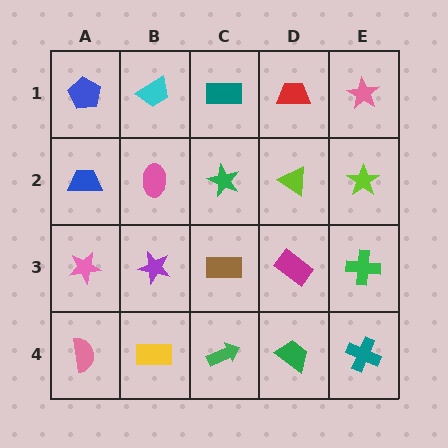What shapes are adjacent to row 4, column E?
A green cross (row 3, column E), a green trapezoid (row 4, column D).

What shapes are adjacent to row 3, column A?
A blue trapezoid (row 2, column A), a pink semicircle (row 4, column A), a purple star (row 3, column B).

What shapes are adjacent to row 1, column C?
A green star (row 2, column C), a cyan trapezoid (row 1, column B), a red trapezoid (row 1, column D).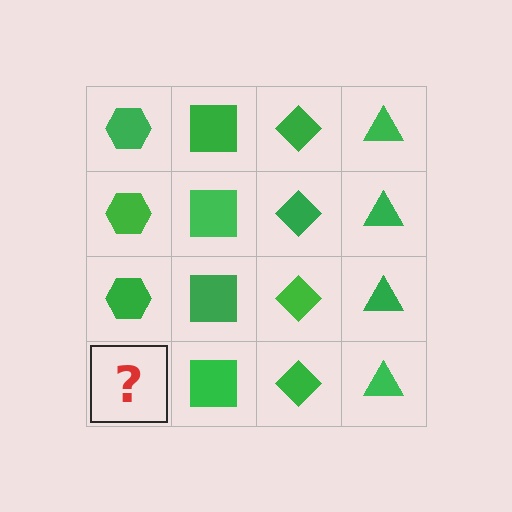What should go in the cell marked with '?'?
The missing cell should contain a green hexagon.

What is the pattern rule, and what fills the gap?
The rule is that each column has a consistent shape. The gap should be filled with a green hexagon.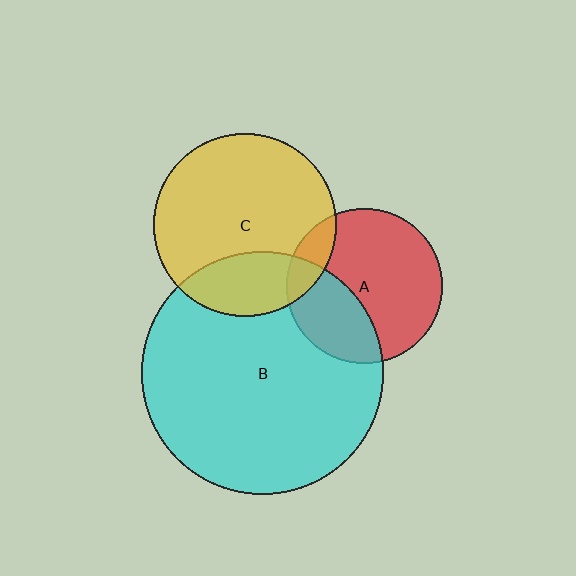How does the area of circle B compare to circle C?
Approximately 1.7 times.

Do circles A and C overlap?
Yes.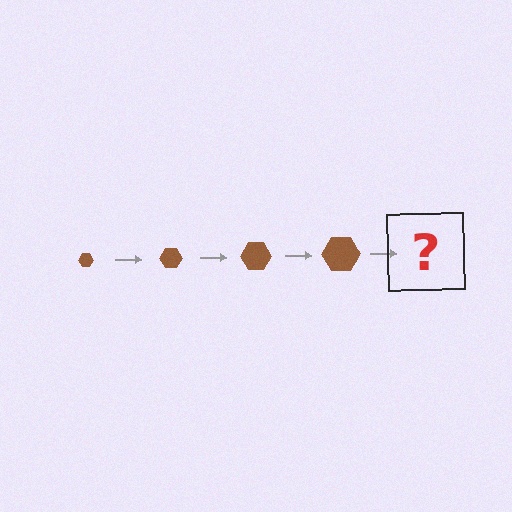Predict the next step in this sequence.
The next step is a brown hexagon, larger than the previous one.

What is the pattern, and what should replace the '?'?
The pattern is that the hexagon gets progressively larger each step. The '?' should be a brown hexagon, larger than the previous one.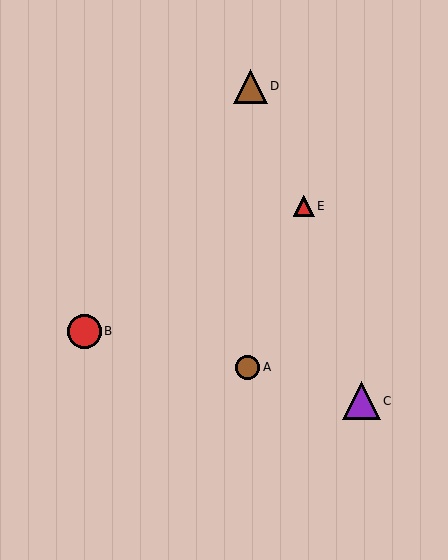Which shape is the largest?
The purple triangle (labeled C) is the largest.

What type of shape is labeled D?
Shape D is a brown triangle.